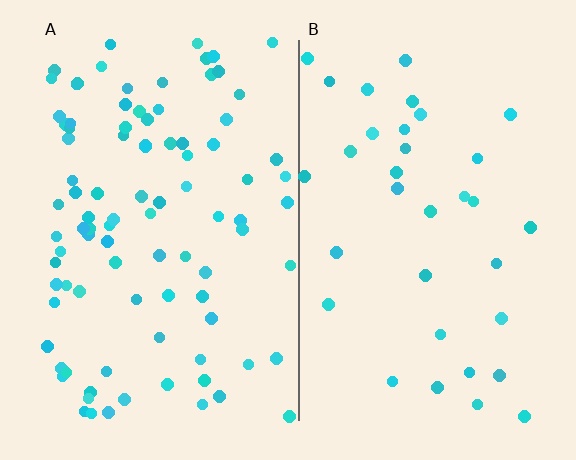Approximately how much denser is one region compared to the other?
Approximately 2.7× — region A over region B.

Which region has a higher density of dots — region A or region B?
A (the left).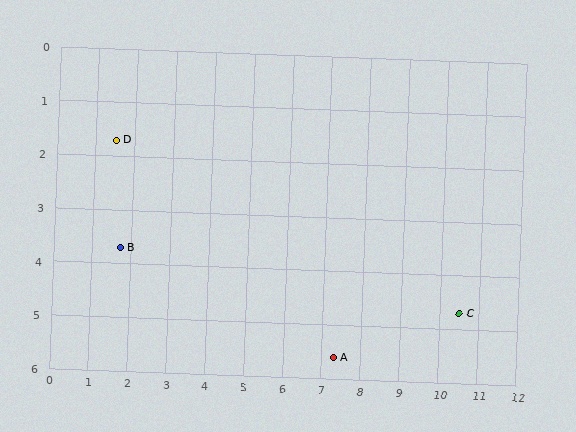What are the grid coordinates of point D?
Point D is at approximately (1.5, 1.7).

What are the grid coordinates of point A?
Point A is at approximately (7.3, 5.6).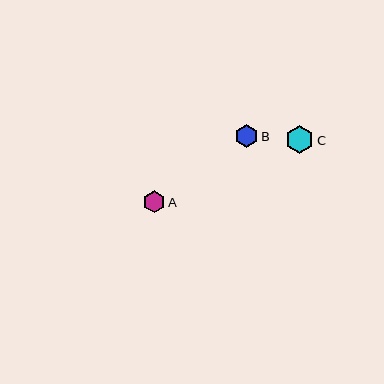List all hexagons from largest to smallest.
From largest to smallest: C, B, A.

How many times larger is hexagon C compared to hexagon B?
Hexagon C is approximately 1.2 times the size of hexagon B.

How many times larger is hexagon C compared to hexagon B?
Hexagon C is approximately 1.2 times the size of hexagon B.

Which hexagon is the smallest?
Hexagon A is the smallest with a size of approximately 22 pixels.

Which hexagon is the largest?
Hexagon C is the largest with a size of approximately 29 pixels.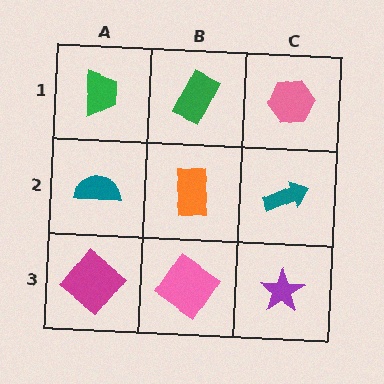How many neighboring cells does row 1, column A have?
2.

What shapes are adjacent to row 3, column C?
A teal arrow (row 2, column C), a pink diamond (row 3, column B).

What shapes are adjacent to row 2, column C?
A pink hexagon (row 1, column C), a purple star (row 3, column C), an orange rectangle (row 2, column B).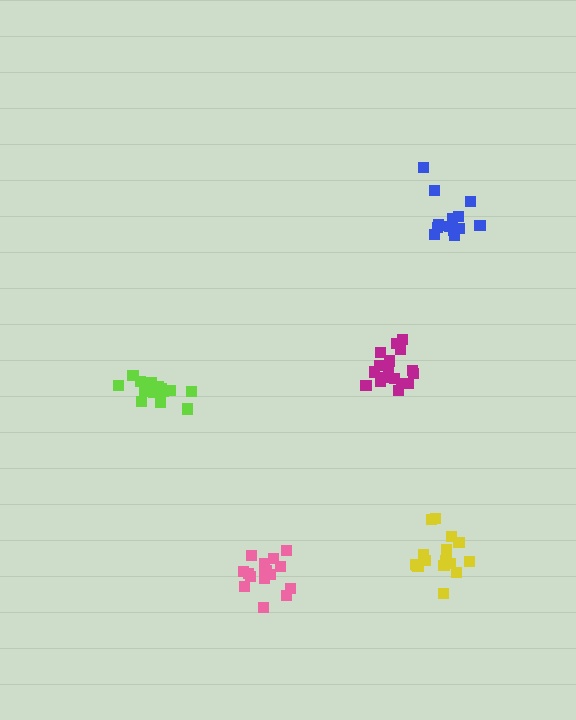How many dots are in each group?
Group 1: 13 dots, Group 2: 15 dots, Group 3: 17 dots, Group 4: 16 dots, Group 5: 18 dots (79 total).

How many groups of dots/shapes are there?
There are 5 groups.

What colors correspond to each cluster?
The clusters are colored: blue, lime, magenta, pink, yellow.